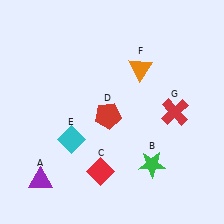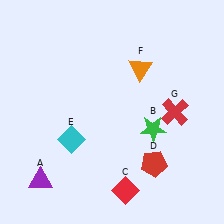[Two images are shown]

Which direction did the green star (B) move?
The green star (B) moved up.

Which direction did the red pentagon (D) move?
The red pentagon (D) moved down.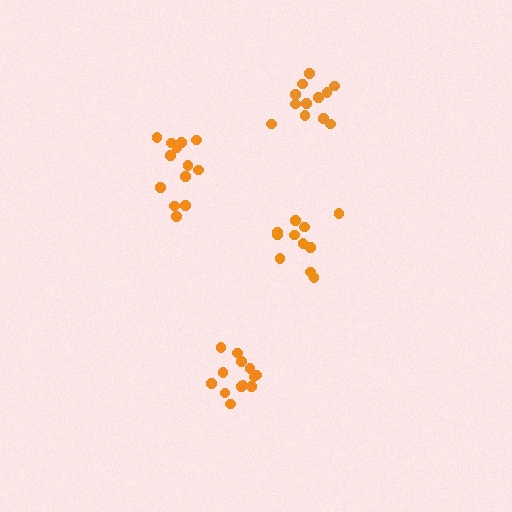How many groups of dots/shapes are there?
There are 4 groups.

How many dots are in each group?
Group 1: 11 dots, Group 2: 12 dots, Group 3: 13 dots, Group 4: 13 dots (49 total).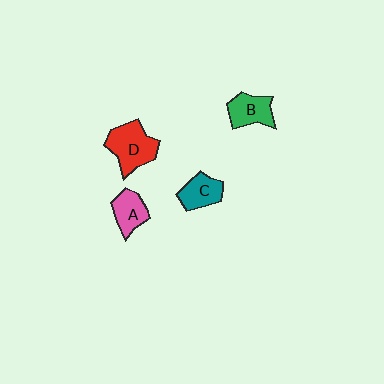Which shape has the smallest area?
Shape A (pink).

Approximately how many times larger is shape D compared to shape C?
Approximately 1.5 times.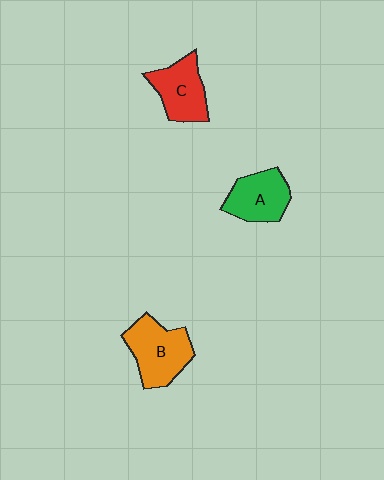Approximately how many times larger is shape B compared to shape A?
Approximately 1.2 times.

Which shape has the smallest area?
Shape A (green).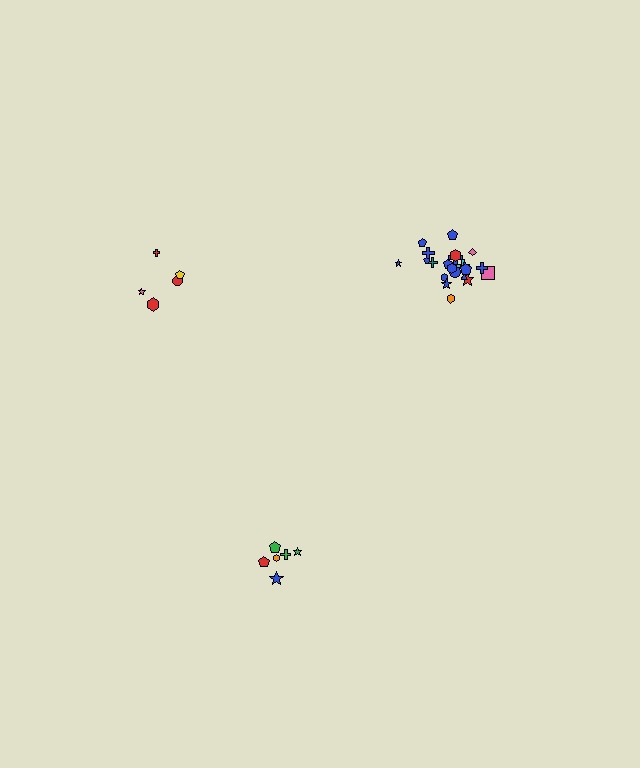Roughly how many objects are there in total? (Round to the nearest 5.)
Roughly 35 objects in total.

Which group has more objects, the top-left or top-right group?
The top-right group.